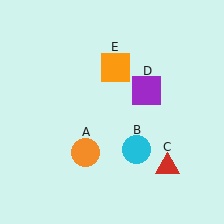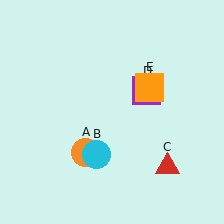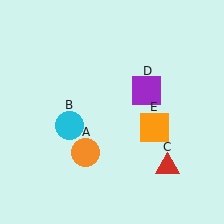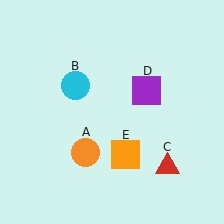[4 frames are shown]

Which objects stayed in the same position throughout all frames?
Orange circle (object A) and red triangle (object C) and purple square (object D) remained stationary.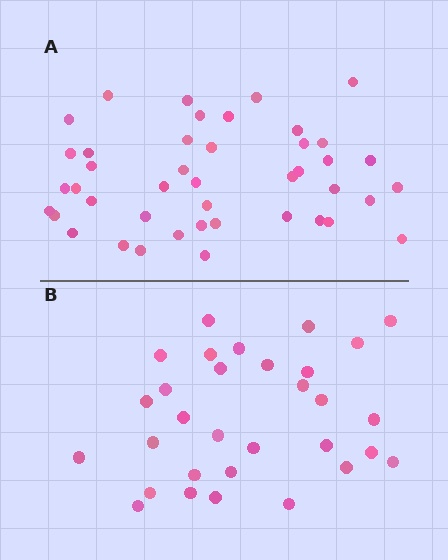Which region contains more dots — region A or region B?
Region A (the top region) has more dots.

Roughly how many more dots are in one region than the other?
Region A has roughly 12 or so more dots than region B.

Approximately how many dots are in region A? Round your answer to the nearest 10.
About 40 dots. (The exact count is 43, which rounds to 40.)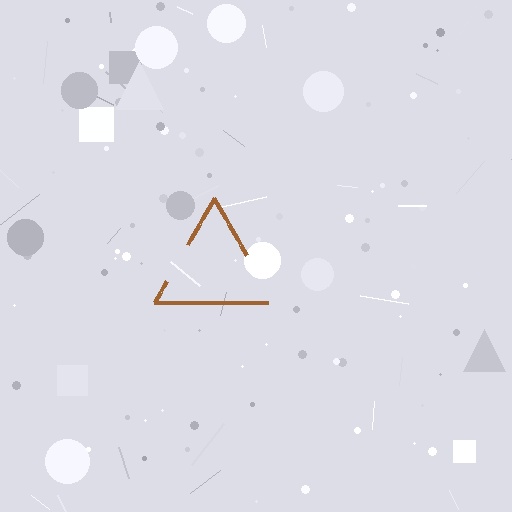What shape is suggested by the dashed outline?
The dashed outline suggests a triangle.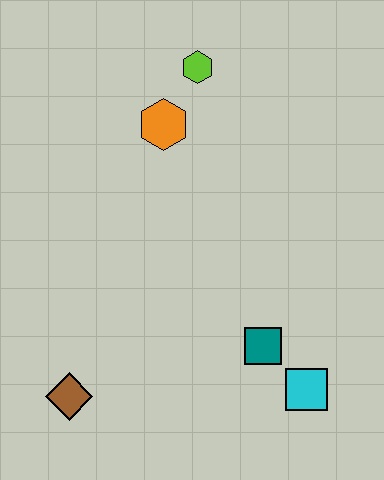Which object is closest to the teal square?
The cyan square is closest to the teal square.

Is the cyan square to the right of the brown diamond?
Yes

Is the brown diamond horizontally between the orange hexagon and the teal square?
No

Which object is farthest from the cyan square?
The lime hexagon is farthest from the cyan square.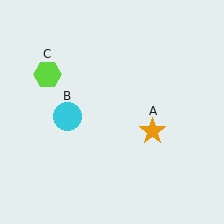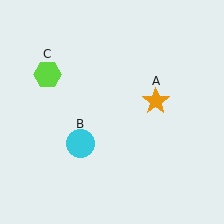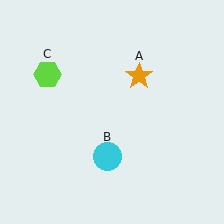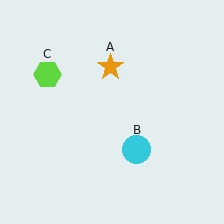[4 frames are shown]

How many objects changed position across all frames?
2 objects changed position: orange star (object A), cyan circle (object B).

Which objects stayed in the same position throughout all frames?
Lime hexagon (object C) remained stationary.